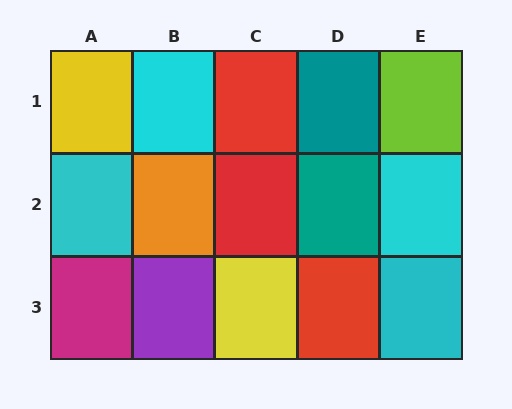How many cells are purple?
1 cell is purple.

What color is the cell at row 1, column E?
Lime.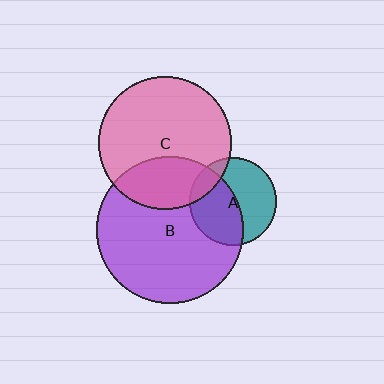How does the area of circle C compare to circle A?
Approximately 2.3 times.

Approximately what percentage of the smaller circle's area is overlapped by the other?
Approximately 30%.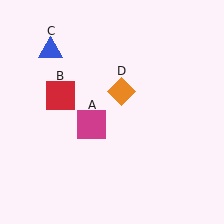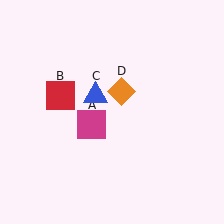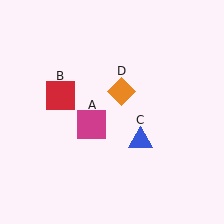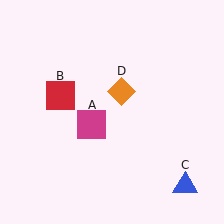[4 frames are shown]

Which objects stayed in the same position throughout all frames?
Magenta square (object A) and red square (object B) and orange diamond (object D) remained stationary.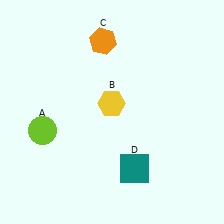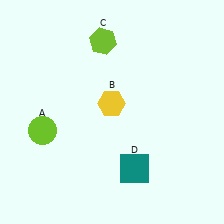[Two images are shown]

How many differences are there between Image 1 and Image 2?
There is 1 difference between the two images.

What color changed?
The hexagon (C) changed from orange in Image 1 to lime in Image 2.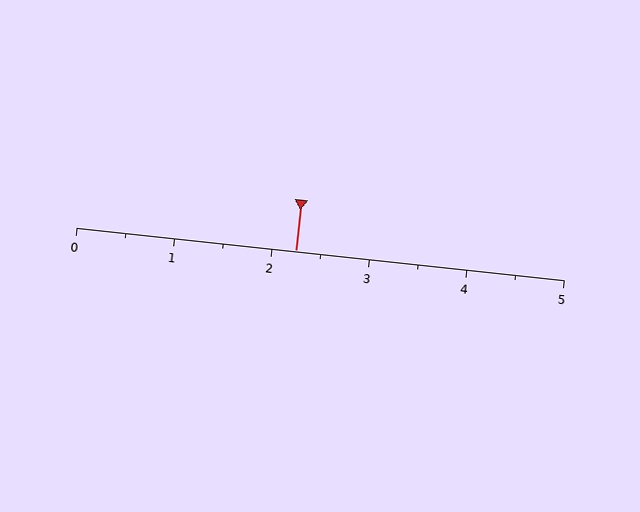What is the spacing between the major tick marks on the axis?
The major ticks are spaced 1 apart.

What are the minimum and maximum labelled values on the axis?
The axis runs from 0 to 5.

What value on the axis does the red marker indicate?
The marker indicates approximately 2.2.